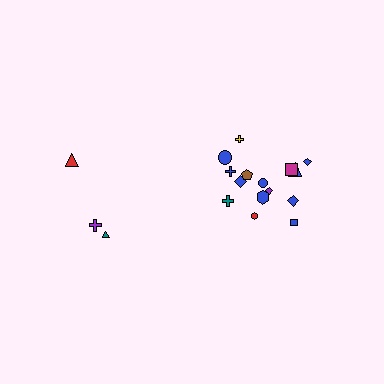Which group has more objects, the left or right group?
The right group.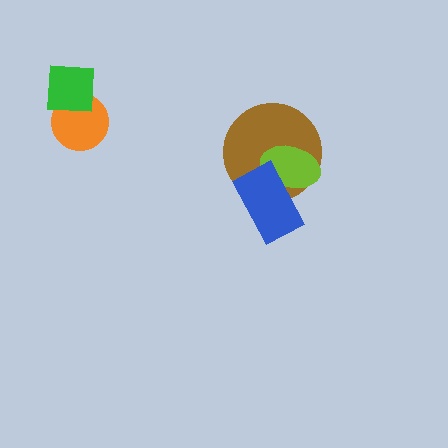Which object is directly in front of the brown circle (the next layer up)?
The lime ellipse is directly in front of the brown circle.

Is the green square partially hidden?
No, no other shape covers it.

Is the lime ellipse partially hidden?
Yes, it is partially covered by another shape.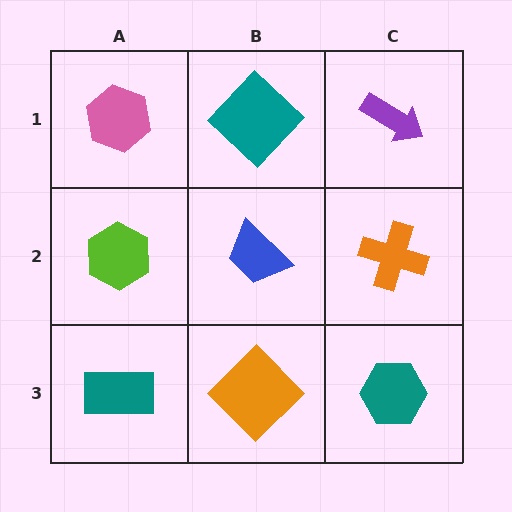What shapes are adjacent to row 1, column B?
A blue trapezoid (row 2, column B), a pink hexagon (row 1, column A), a purple arrow (row 1, column C).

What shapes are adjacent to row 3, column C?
An orange cross (row 2, column C), an orange diamond (row 3, column B).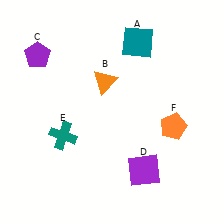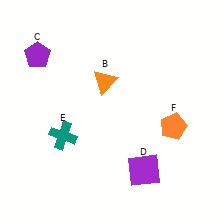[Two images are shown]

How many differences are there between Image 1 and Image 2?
There is 1 difference between the two images.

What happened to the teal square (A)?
The teal square (A) was removed in Image 2. It was in the top-right area of Image 1.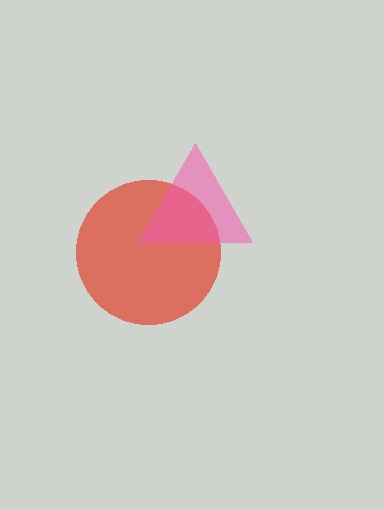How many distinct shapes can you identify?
There are 2 distinct shapes: a red circle, a pink triangle.